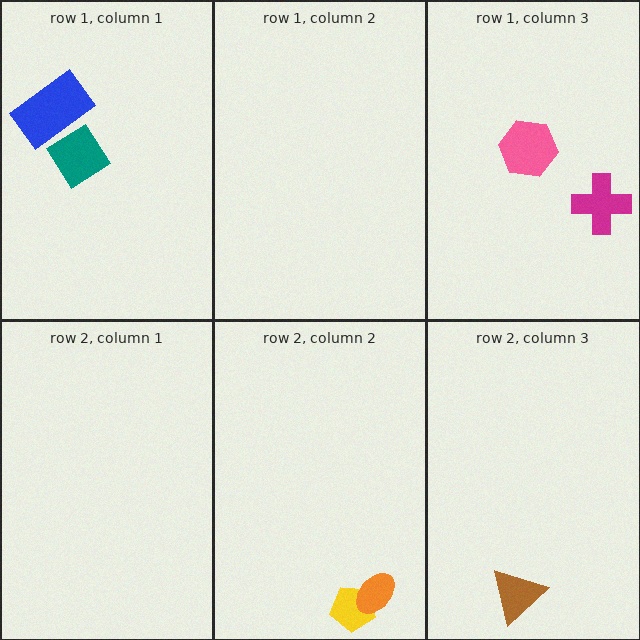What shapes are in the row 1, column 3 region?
The magenta cross, the pink hexagon.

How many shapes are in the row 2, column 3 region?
1.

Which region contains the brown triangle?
The row 2, column 3 region.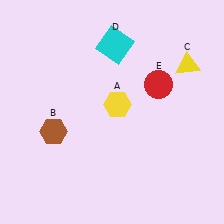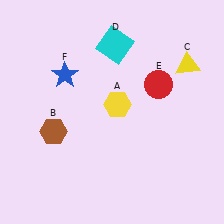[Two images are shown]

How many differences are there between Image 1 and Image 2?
There is 1 difference between the two images.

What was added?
A blue star (F) was added in Image 2.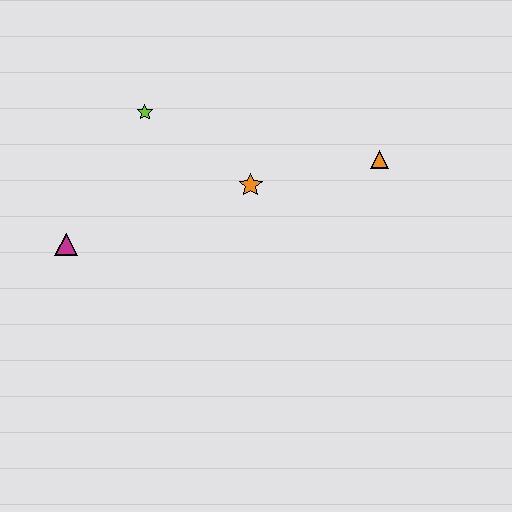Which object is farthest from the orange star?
The magenta triangle is farthest from the orange star.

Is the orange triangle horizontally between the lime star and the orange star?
No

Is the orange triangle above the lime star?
No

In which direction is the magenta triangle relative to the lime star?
The magenta triangle is below the lime star.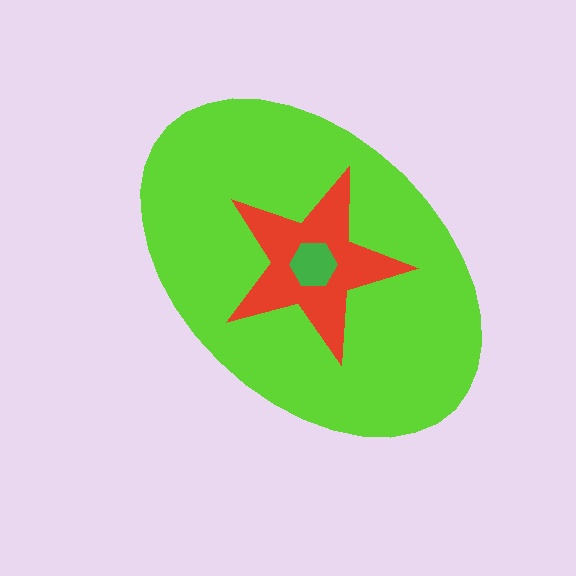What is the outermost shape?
The lime ellipse.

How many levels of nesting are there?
3.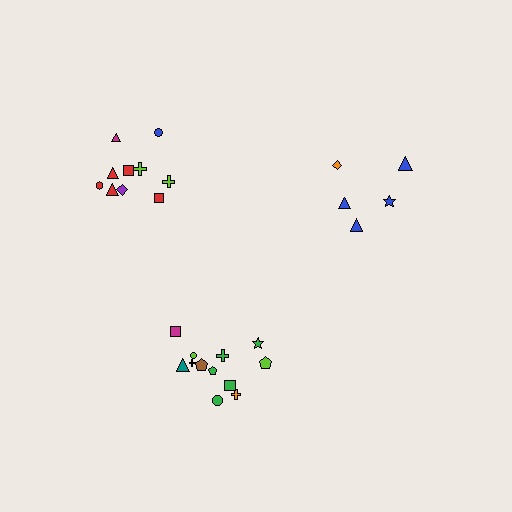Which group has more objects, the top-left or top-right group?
The top-left group.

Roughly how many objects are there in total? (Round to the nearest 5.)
Roughly 25 objects in total.